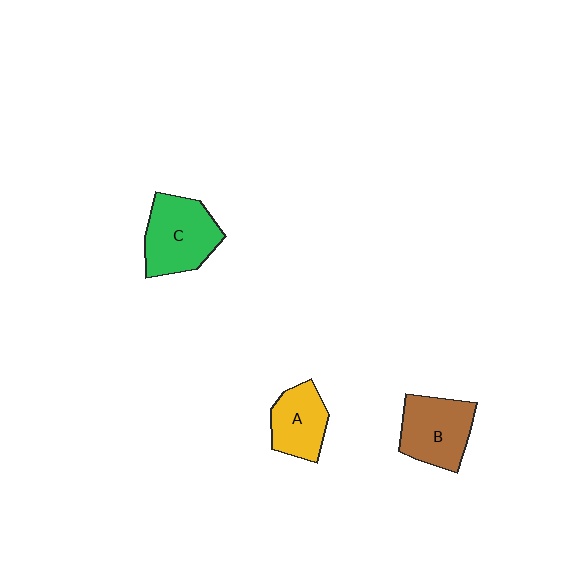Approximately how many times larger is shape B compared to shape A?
Approximately 1.3 times.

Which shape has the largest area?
Shape C (green).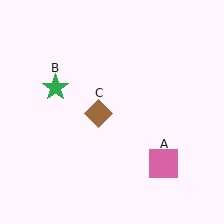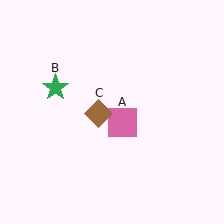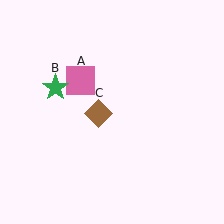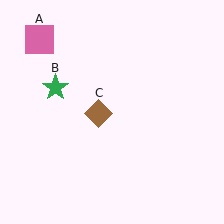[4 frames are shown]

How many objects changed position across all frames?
1 object changed position: pink square (object A).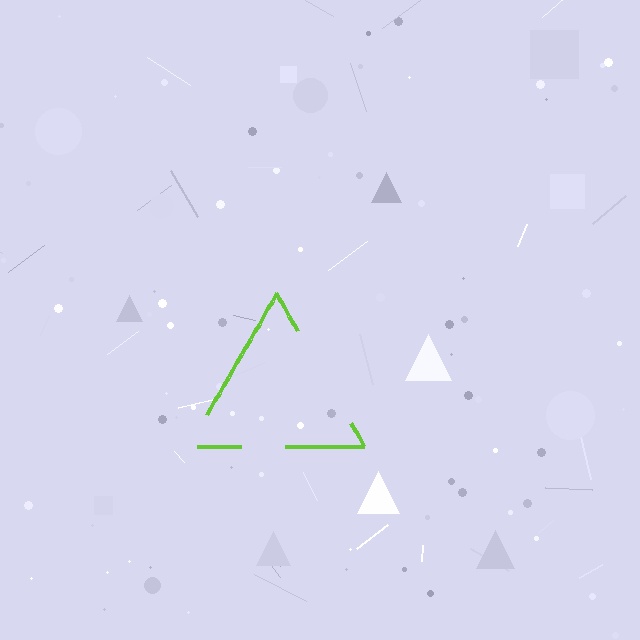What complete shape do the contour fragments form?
The contour fragments form a triangle.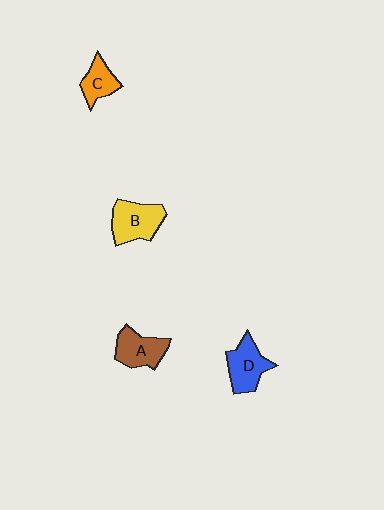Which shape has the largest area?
Shape B (yellow).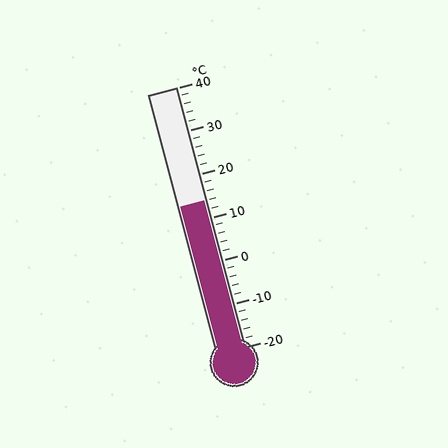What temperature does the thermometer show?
The thermometer shows approximately 14°C.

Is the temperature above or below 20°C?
The temperature is below 20°C.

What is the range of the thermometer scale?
The thermometer scale ranges from -20°C to 40°C.